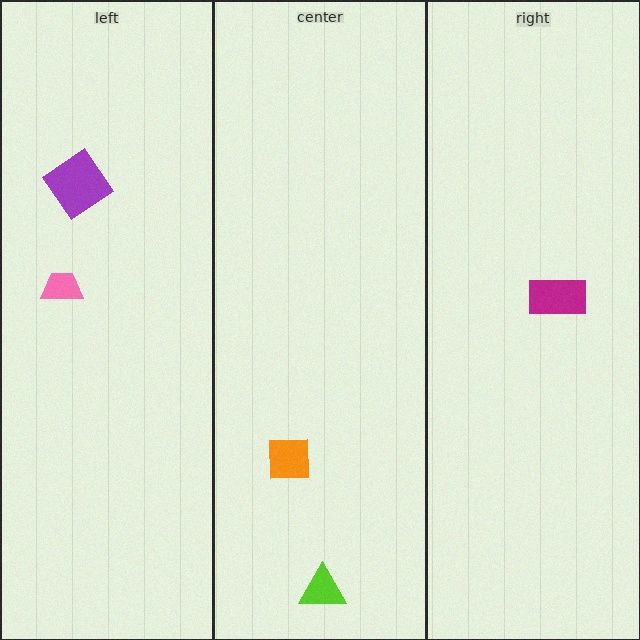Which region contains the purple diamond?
The left region.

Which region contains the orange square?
The center region.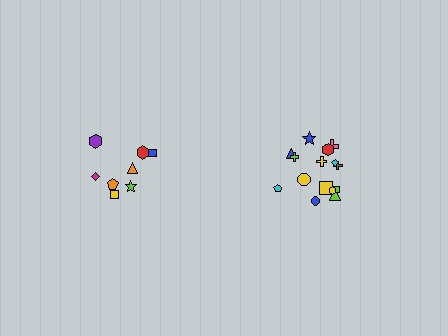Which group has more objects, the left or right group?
The right group.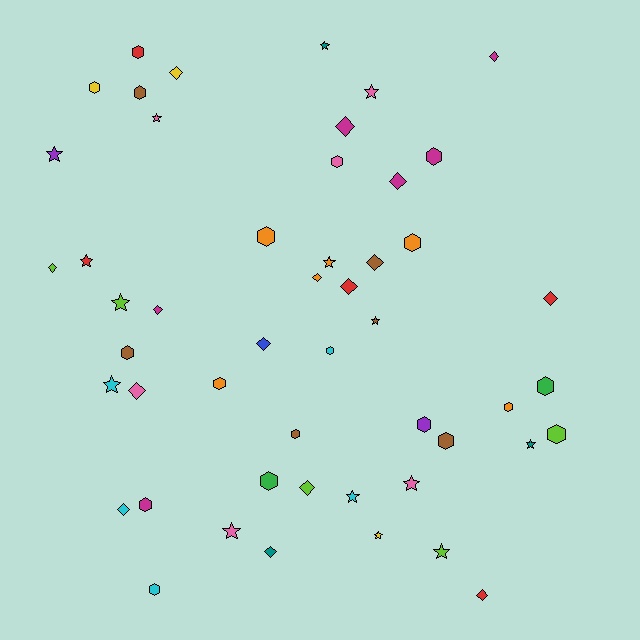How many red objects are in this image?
There are 5 red objects.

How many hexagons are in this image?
There are 19 hexagons.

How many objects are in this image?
There are 50 objects.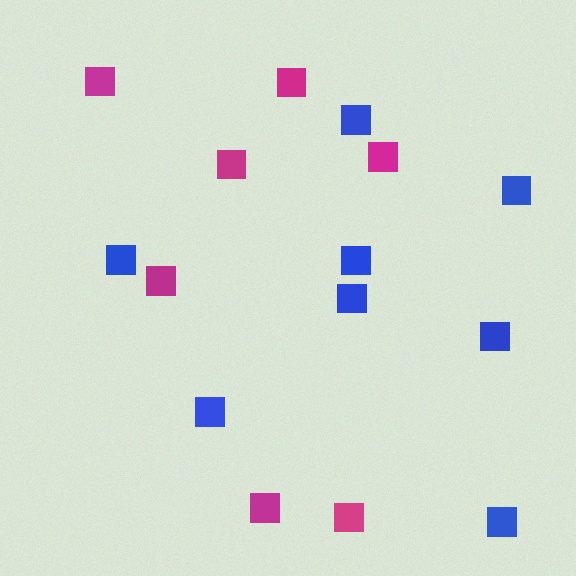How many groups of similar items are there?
There are 2 groups: one group of blue squares (8) and one group of magenta squares (7).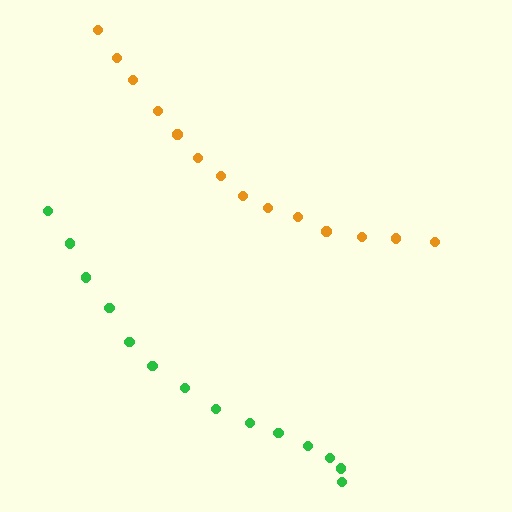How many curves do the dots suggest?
There are 2 distinct paths.